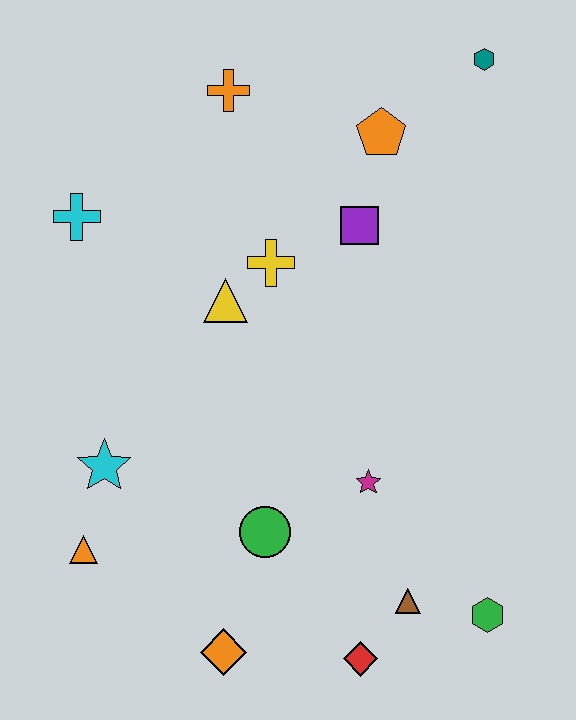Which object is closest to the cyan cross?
The yellow triangle is closest to the cyan cross.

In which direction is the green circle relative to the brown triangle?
The green circle is to the left of the brown triangle.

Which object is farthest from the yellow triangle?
The green hexagon is farthest from the yellow triangle.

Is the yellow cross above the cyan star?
Yes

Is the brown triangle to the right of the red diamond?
Yes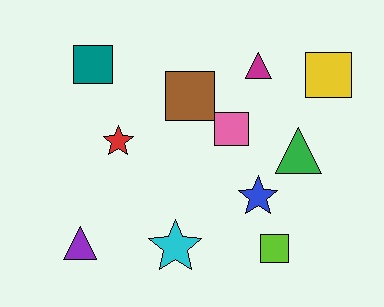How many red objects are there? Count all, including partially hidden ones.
There is 1 red object.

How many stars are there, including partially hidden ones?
There are 3 stars.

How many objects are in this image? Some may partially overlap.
There are 11 objects.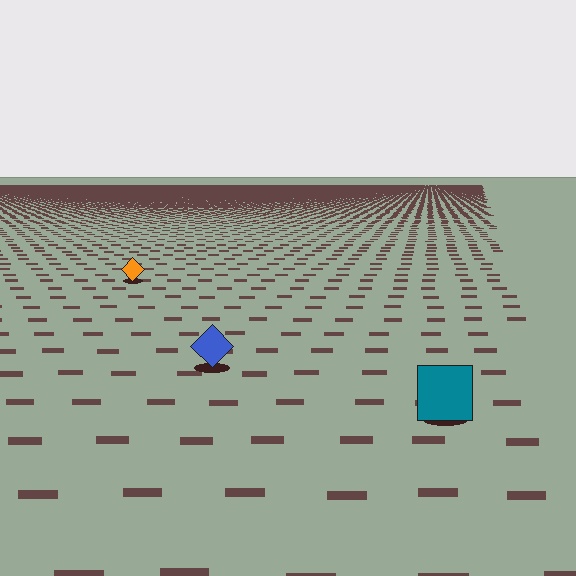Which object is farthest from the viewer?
The orange diamond is farthest from the viewer. It appears smaller and the ground texture around it is denser.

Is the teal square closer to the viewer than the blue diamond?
Yes. The teal square is closer — you can tell from the texture gradient: the ground texture is coarser near it.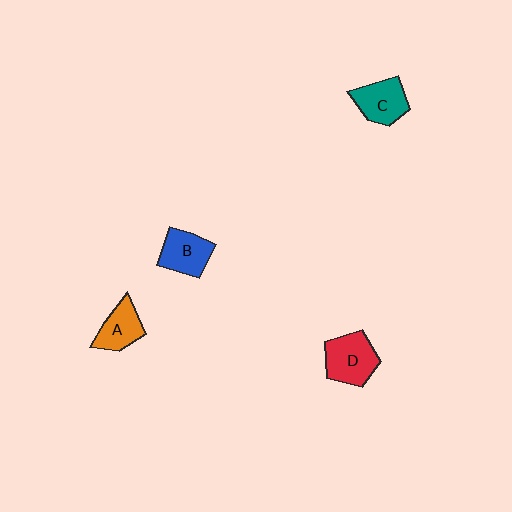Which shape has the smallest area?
Shape A (orange).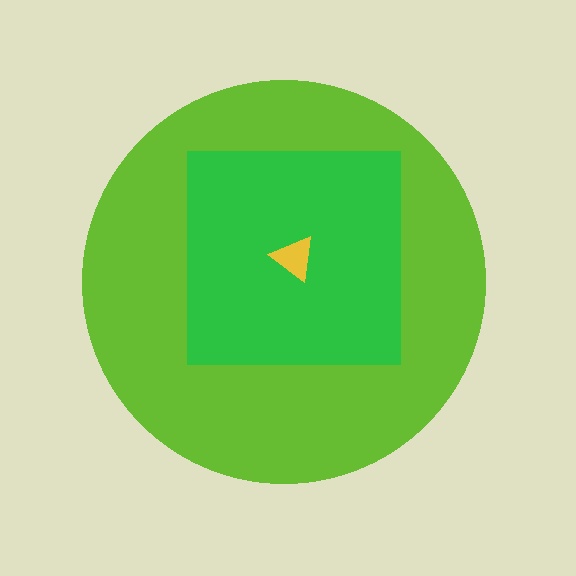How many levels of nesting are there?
3.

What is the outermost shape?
The lime circle.